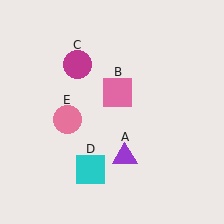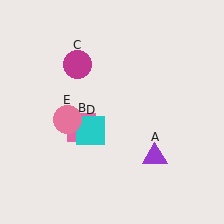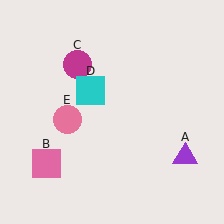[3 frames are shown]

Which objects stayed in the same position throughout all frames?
Magenta circle (object C) and pink circle (object E) remained stationary.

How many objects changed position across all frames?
3 objects changed position: purple triangle (object A), pink square (object B), cyan square (object D).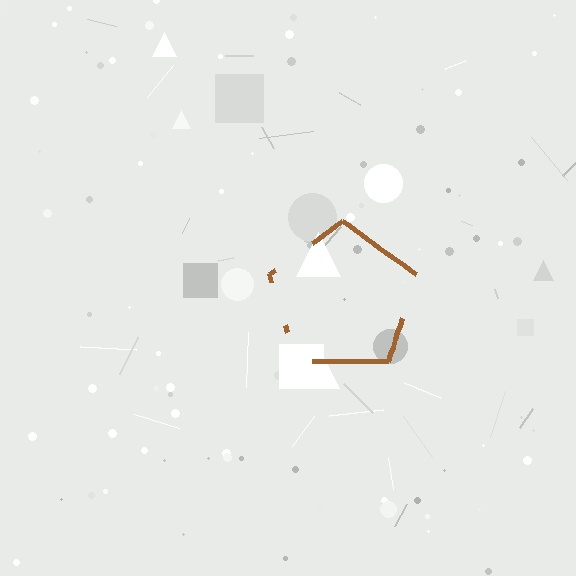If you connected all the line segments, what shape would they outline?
They would outline a pentagon.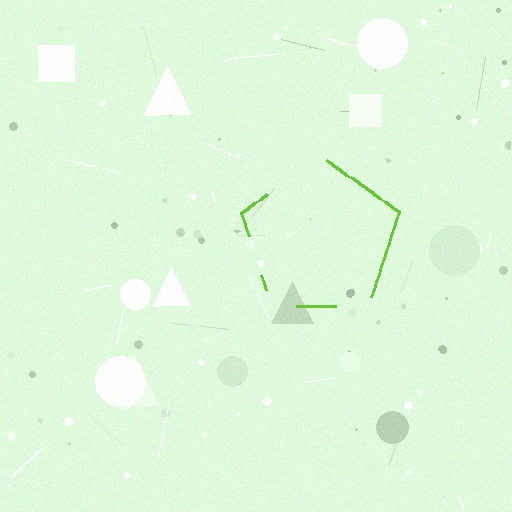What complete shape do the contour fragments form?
The contour fragments form a pentagon.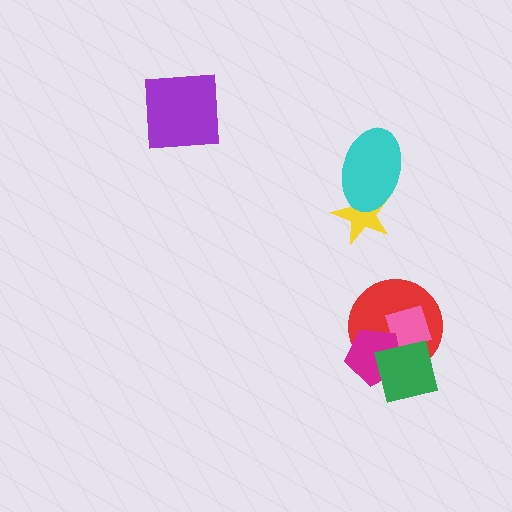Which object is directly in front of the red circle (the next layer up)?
The pink diamond is directly in front of the red circle.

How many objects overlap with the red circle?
3 objects overlap with the red circle.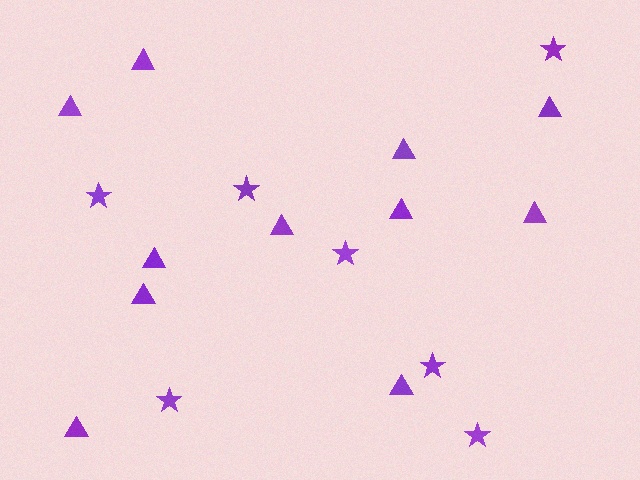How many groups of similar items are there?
There are 2 groups: one group of stars (7) and one group of triangles (11).